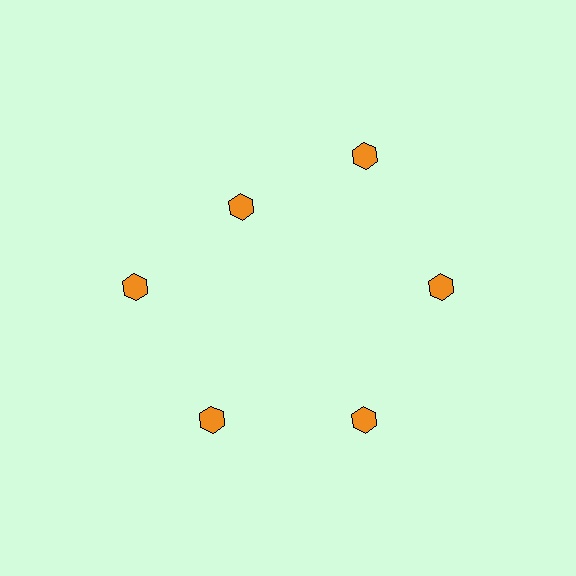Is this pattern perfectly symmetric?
No. The 6 orange hexagons are arranged in a ring, but one element near the 11 o'clock position is pulled inward toward the center, breaking the 6-fold rotational symmetry.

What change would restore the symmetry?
The symmetry would be restored by moving it outward, back onto the ring so that all 6 hexagons sit at equal angles and equal distance from the center.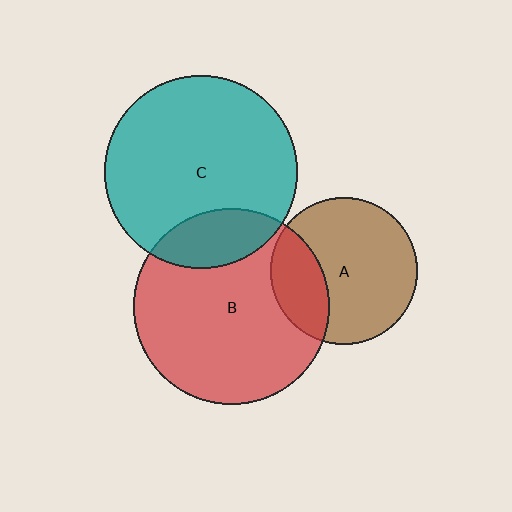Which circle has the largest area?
Circle B (red).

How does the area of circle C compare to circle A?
Approximately 1.7 times.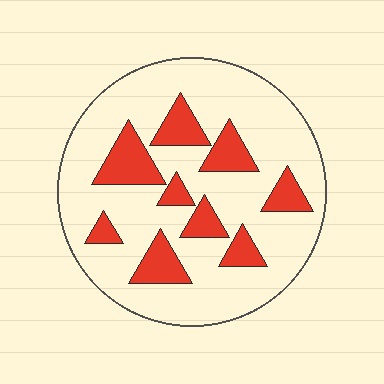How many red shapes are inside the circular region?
9.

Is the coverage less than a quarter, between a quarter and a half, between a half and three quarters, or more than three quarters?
Less than a quarter.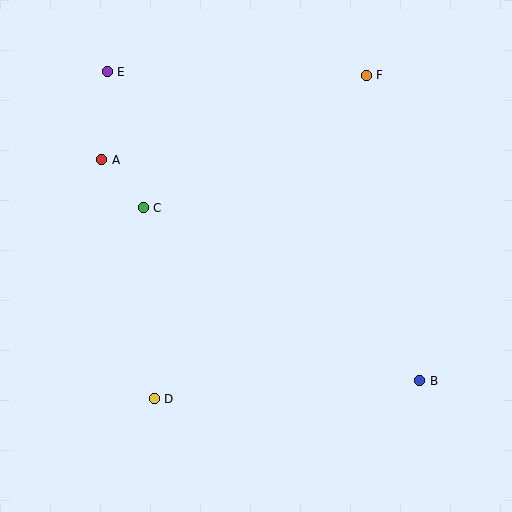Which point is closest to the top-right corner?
Point F is closest to the top-right corner.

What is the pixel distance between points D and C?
The distance between D and C is 191 pixels.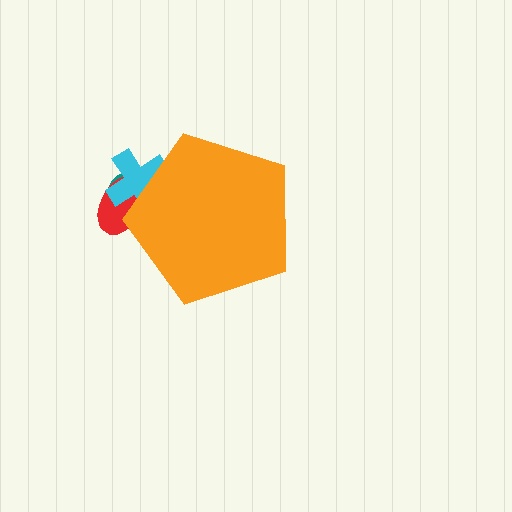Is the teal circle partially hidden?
Yes, the teal circle is partially hidden behind the orange pentagon.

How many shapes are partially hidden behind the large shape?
3 shapes are partially hidden.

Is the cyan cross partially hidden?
Yes, the cyan cross is partially hidden behind the orange pentagon.